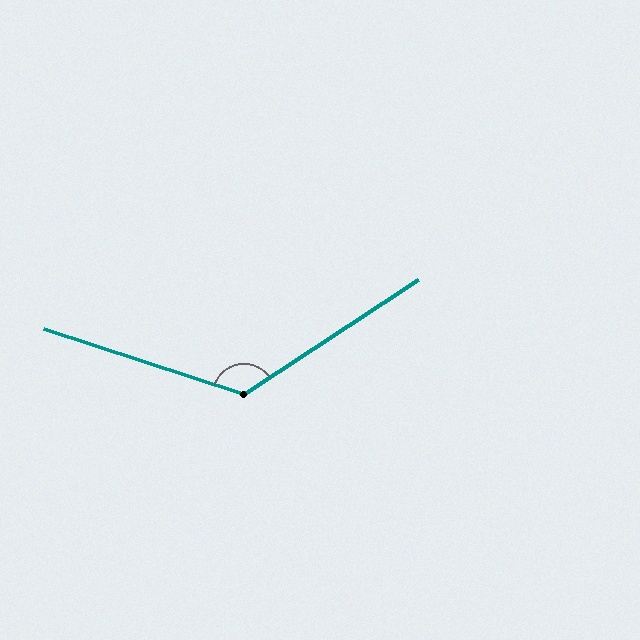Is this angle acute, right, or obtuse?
It is obtuse.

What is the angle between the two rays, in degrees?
Approximately 128 degrees.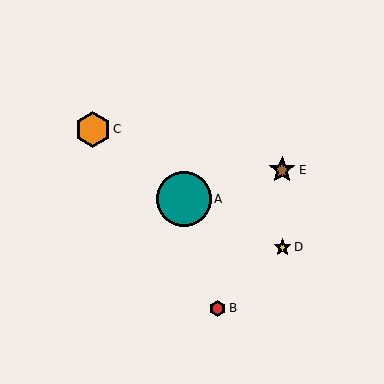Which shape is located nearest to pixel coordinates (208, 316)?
The red hexagon (labeled B) at (218, 308) is nearest to that location.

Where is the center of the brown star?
The center of the brown star is at (282, 170).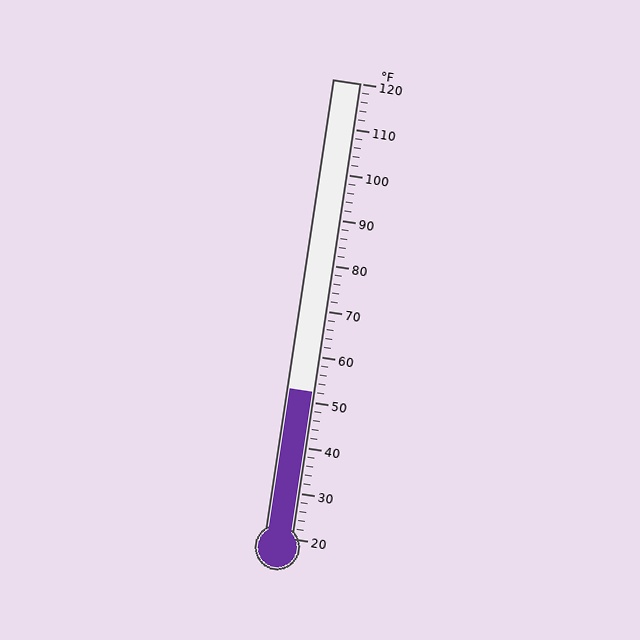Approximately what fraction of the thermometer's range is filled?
The thermometer is filled to approximately 30% of its range.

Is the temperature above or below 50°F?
The temperature is above 50°F.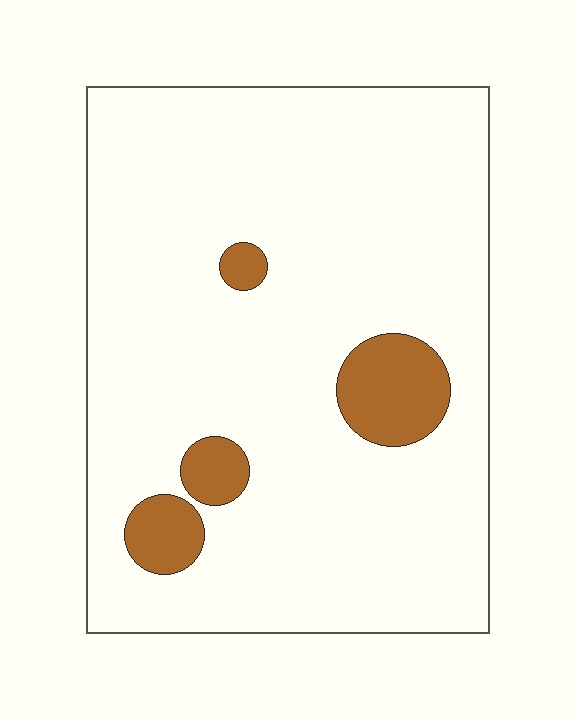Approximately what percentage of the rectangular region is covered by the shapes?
Approximately 10%.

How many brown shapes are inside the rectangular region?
4.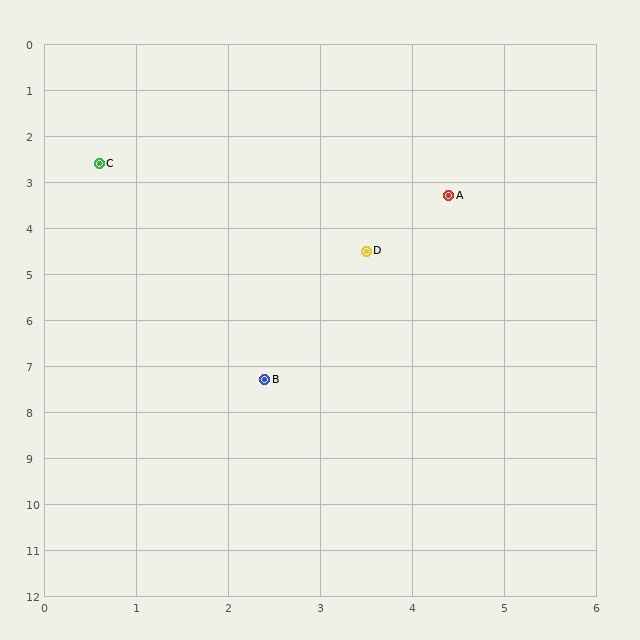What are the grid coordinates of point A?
Point A is at approximately (4.4, 3.3).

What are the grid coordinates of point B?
Point B is at approximately (2.4, 7.3).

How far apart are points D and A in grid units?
Points D and A are about 1.5 grid units apart.